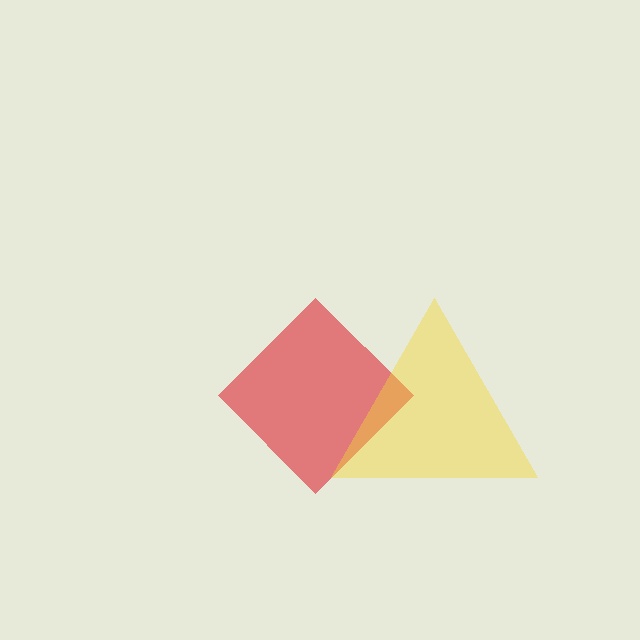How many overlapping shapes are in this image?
There are 2 overlapping shapes in the image.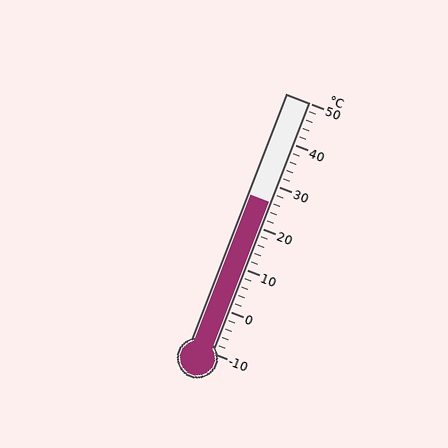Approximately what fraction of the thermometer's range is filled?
The thermometer is filled to approximately 60% of its range.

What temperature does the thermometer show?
The thermometer shows approximately 26°C.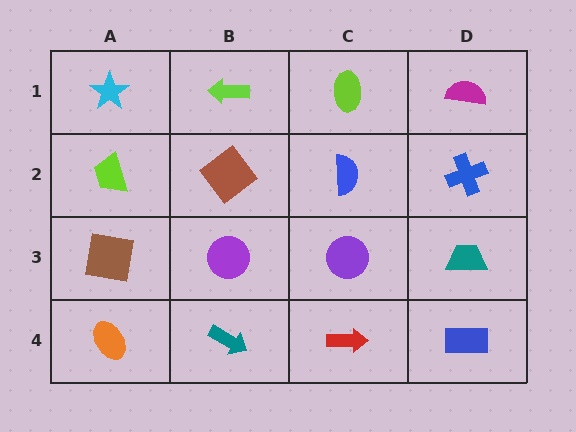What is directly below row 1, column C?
A blue semicircle.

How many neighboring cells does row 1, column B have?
3.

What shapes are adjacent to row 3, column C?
A blue semicircle (row 2, column C), a red arrow (row 4, column C), a purple circle (row 3, column B), a teal trapezoid (row 3, column D).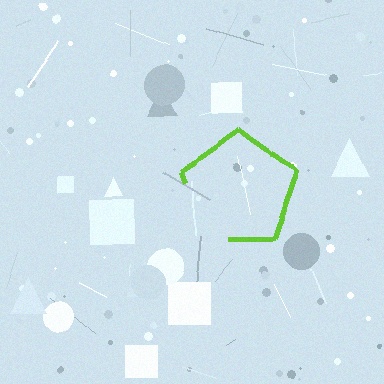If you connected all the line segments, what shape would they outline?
They would outline a pentagon.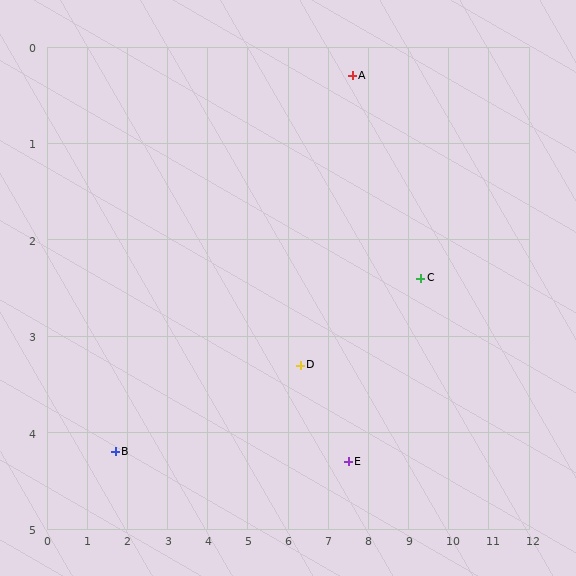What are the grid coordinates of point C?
Point C is at approximately (9.3, 2.4).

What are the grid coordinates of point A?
Point A is at approximately (7.6, 0.3).